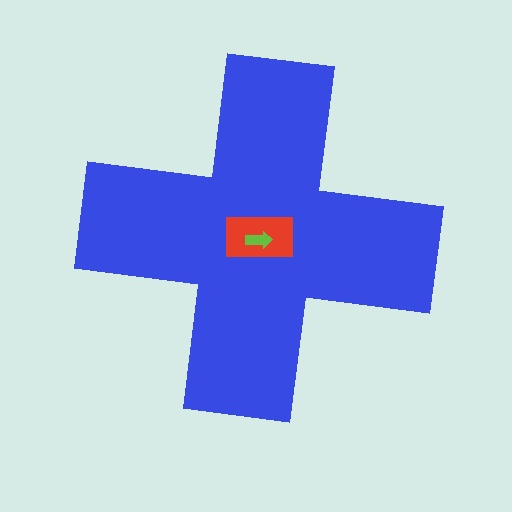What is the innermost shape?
The lime arrow.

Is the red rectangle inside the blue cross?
Yes.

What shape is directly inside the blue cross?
The red rectangle.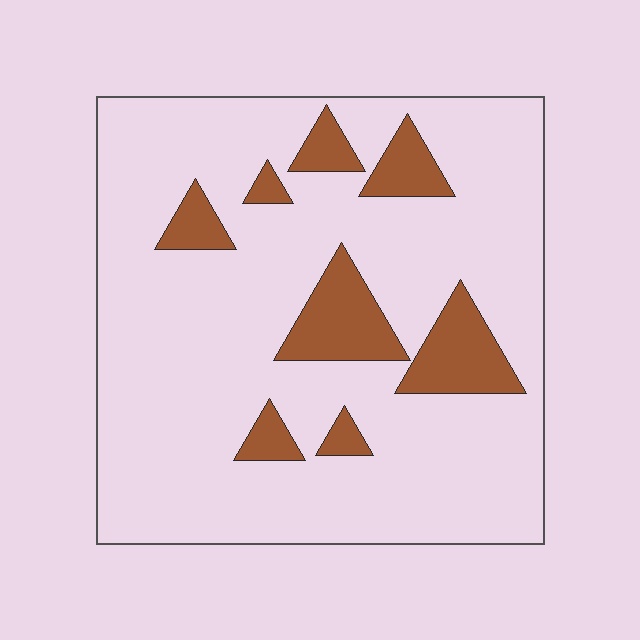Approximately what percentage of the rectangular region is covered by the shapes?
Approximately 15%.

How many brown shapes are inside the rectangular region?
8.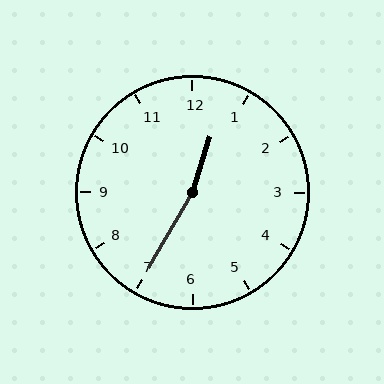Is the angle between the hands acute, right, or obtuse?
It is obtuse.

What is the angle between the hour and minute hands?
Approximately 168 degrees.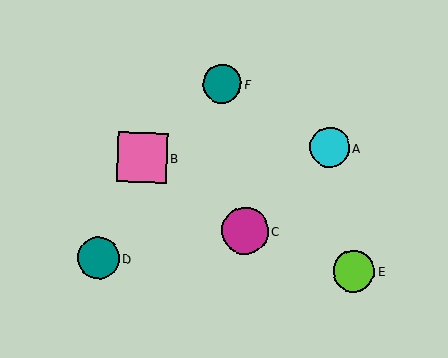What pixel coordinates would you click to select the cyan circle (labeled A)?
Click at (329, 147) to select the cyan circle A.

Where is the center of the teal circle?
The center of the teal circle is at (98, 258).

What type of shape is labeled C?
Shape C is a magenta circle.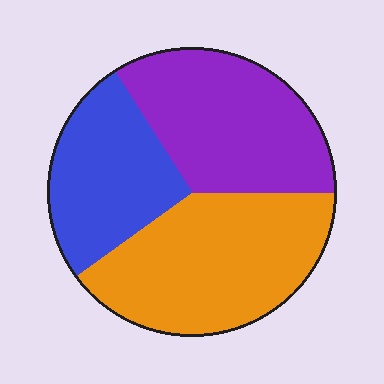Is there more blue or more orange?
Orange.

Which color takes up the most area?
Orange, at roughly 40%.